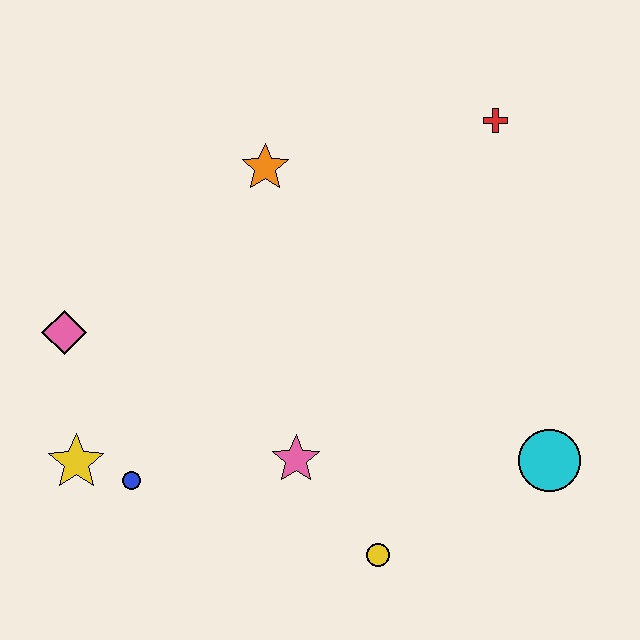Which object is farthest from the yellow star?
The red cross is farthest from the yellow star.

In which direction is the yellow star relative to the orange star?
The yellow star is below the orange star.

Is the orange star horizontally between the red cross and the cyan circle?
No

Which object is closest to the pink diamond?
The yellow star is closest to the pink diamond.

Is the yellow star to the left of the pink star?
Yes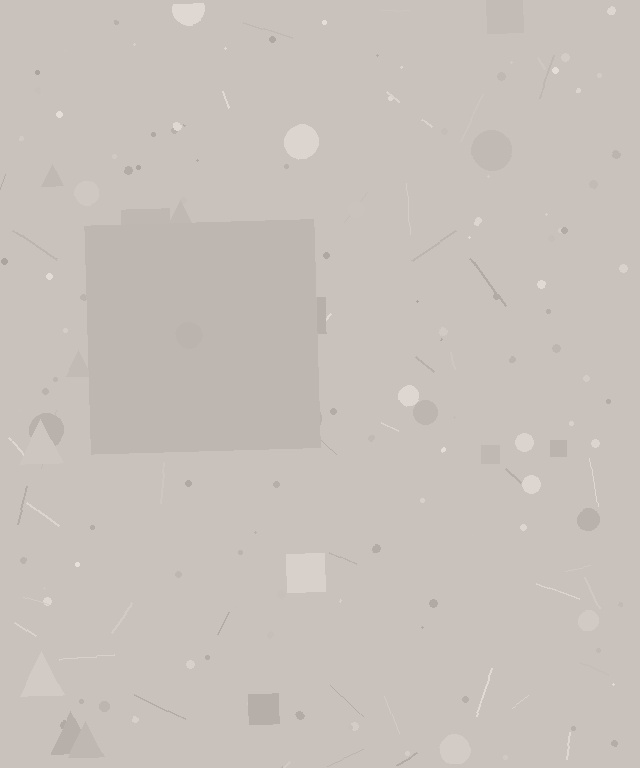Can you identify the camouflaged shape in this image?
The camouflaged shape is a square.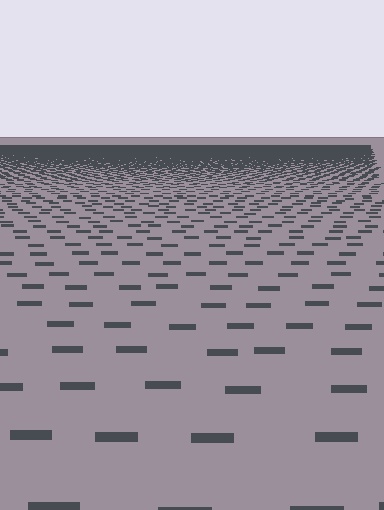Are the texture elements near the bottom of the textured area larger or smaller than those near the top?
Larger. Near the bottom, elements are closer to the viewer and appear at a bigger on-screen size.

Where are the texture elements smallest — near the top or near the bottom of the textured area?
Near the top.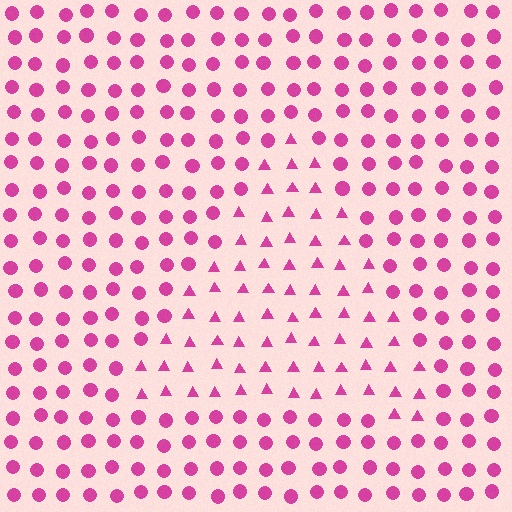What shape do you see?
I see a triangle.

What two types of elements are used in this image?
The image uses triangles inside the triangle region and circles outside it.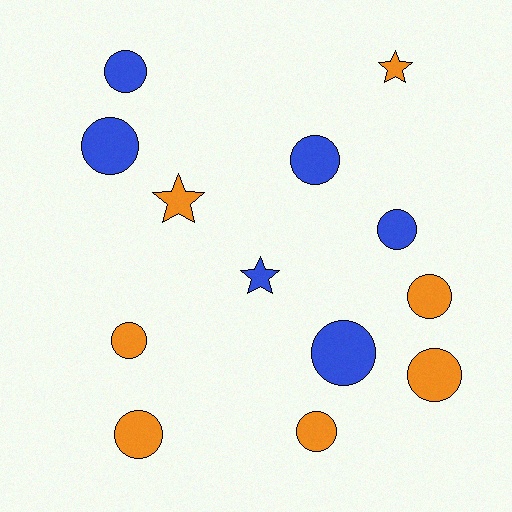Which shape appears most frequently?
Circle, with 10 objects.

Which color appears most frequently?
Orange, with 7 objects.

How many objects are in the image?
There are 13 objects.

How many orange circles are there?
There are 5 orange circles.